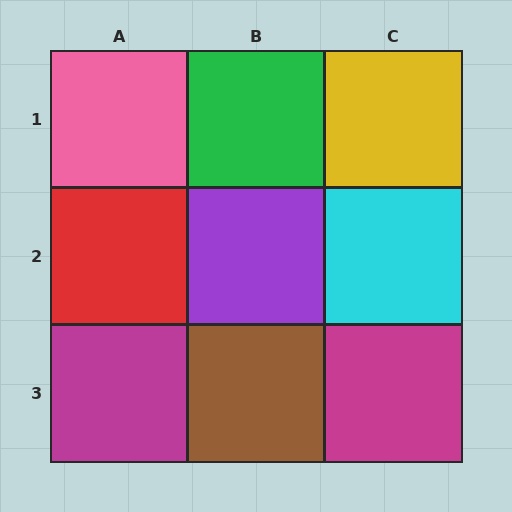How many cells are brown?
1 cell is brown.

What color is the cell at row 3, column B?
Brown.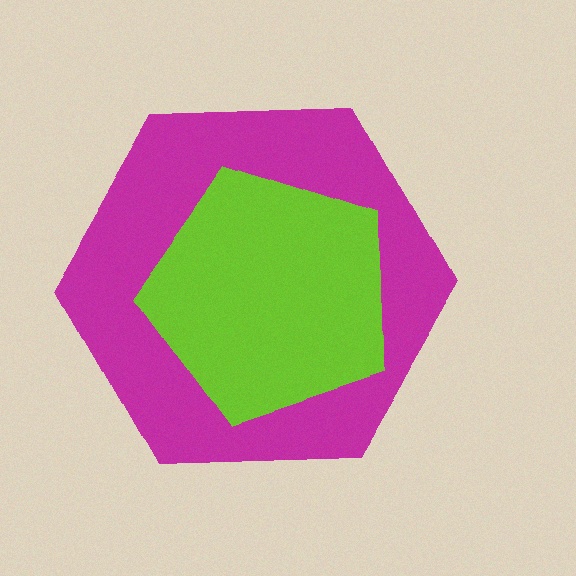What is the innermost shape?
The lime pentagon.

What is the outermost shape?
The magenta hexagon.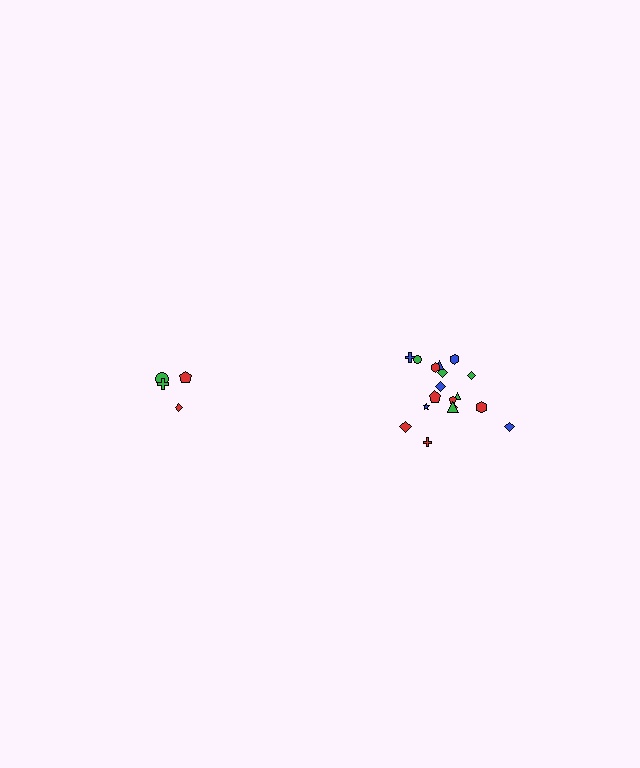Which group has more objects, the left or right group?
The right group.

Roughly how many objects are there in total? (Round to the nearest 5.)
Roughly 20 objects in total.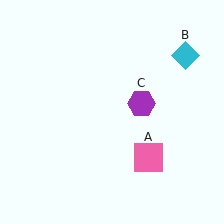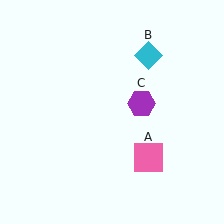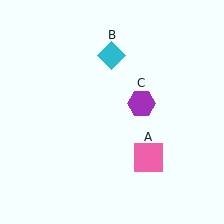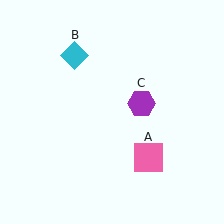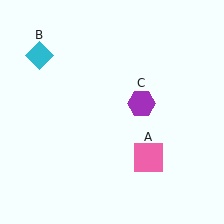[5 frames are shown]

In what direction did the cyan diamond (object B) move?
The cyan diamond (object B) moved left.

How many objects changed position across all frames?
1 object changed position: cyan diamond (object B).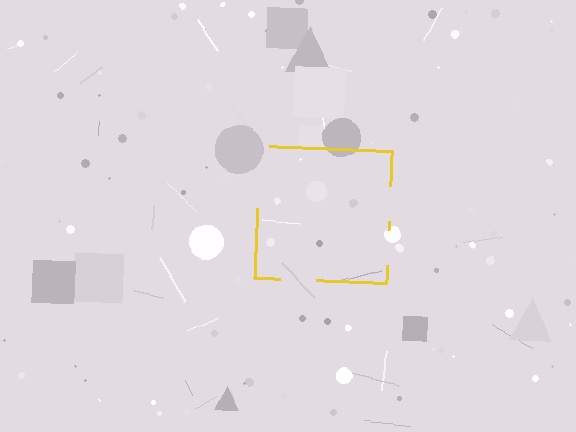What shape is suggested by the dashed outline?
The dashed outline suggests a square.